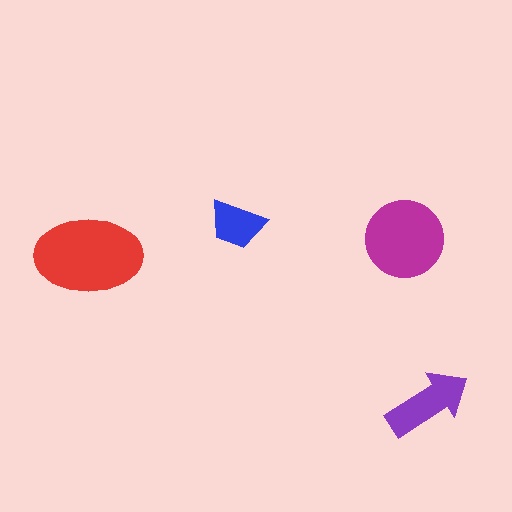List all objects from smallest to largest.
The blue trapezoid, the purple arrow, the magenta circle, the red ellipse.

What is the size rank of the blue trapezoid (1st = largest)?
4th.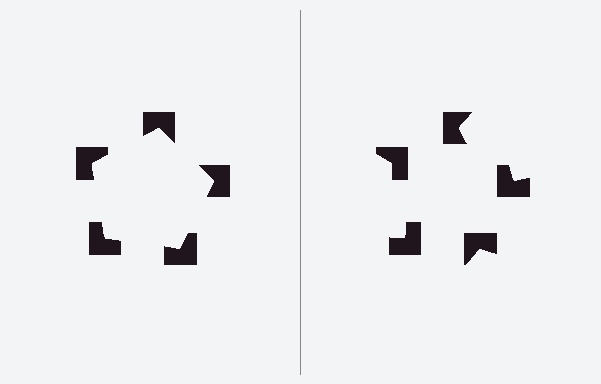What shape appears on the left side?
An illusory pentagon.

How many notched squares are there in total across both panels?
10 — 5 on each side.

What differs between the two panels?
The notched squares are positioned identically on both sides; only the wedge orientations differ. On the left they align to a pentagon; on the right they are misaligned.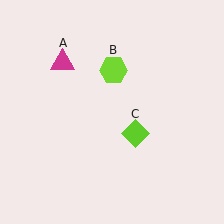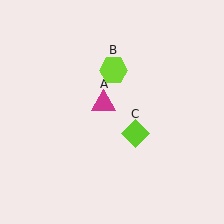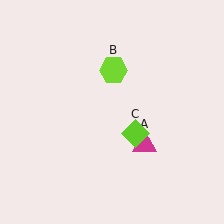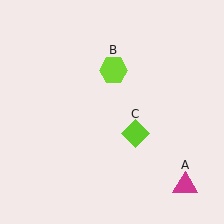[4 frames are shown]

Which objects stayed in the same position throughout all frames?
Lime hexagon (object B) and lime diamond (object C) remained stationary.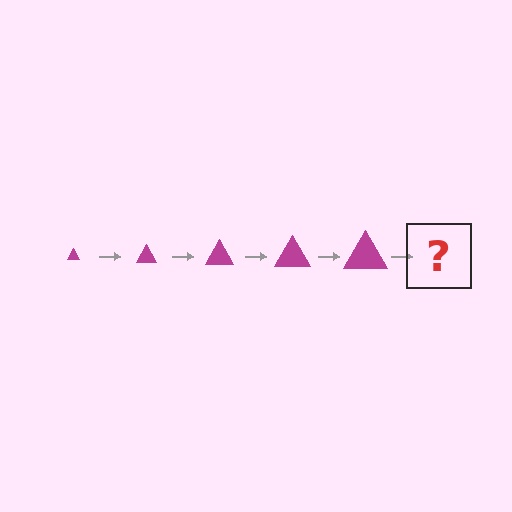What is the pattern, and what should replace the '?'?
The pattern is that the triangle gets progressively larger each step. The '?' should be a magenta triangle, larger than the previous one.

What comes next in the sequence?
The next element should be a magenta triangle, larger than the previous one.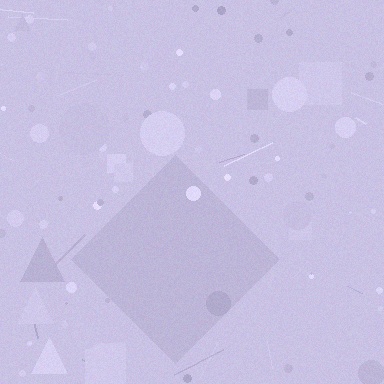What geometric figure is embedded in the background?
A diamond is embedded in the background.